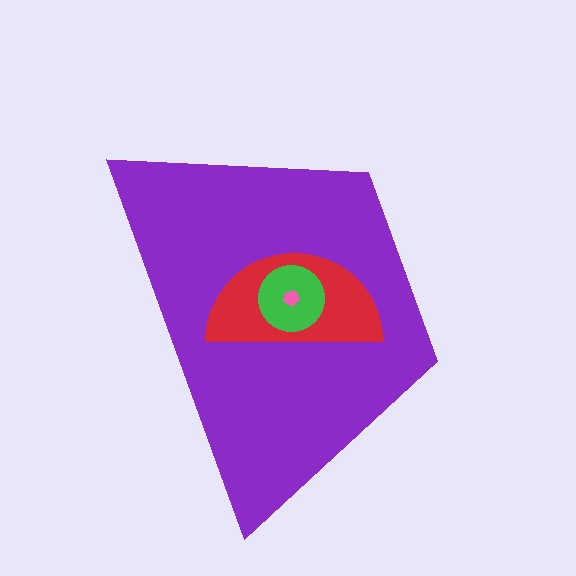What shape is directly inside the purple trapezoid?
The red semicircle.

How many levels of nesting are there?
4.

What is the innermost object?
The pink pentagon.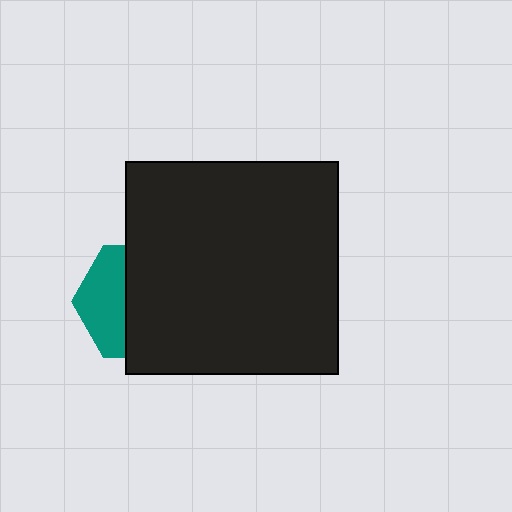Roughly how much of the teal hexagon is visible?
A small part of it is visible (roughly 40%).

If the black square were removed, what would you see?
You would see the complete teal hexagon.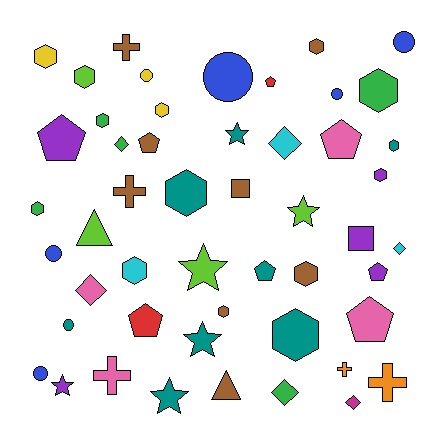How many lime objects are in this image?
There are 4 lime objects.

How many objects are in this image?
There are 50 objects.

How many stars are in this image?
There are 6 stars.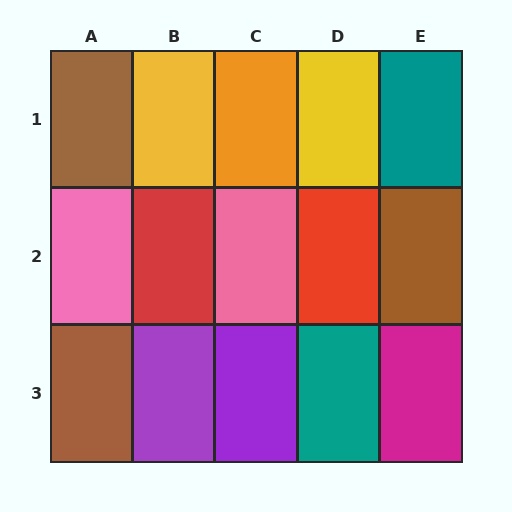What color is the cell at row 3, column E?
Magenta.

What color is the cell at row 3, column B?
Purple.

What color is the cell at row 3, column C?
Purple.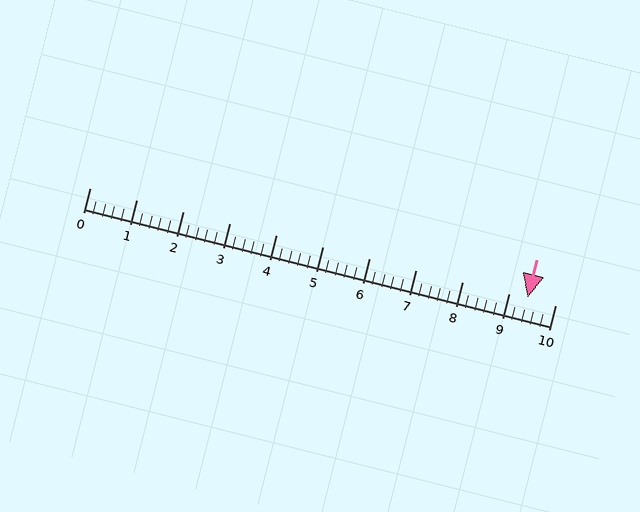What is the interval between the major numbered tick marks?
The major tick marks are spaced 1 units apart.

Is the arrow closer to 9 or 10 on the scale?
The arrow is closer to 9.